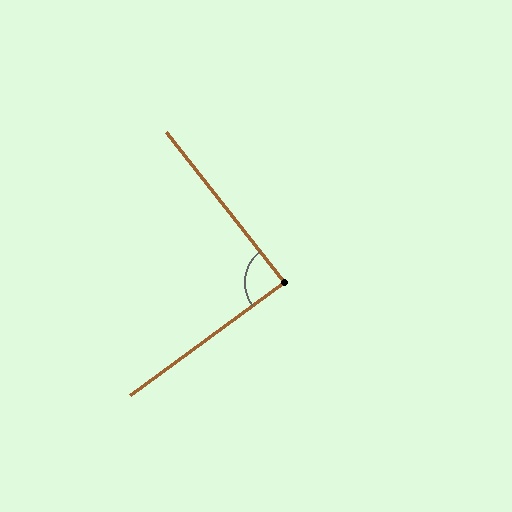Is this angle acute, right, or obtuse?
It is approximately a right angle.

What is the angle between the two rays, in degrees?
Approximately 88 degrees.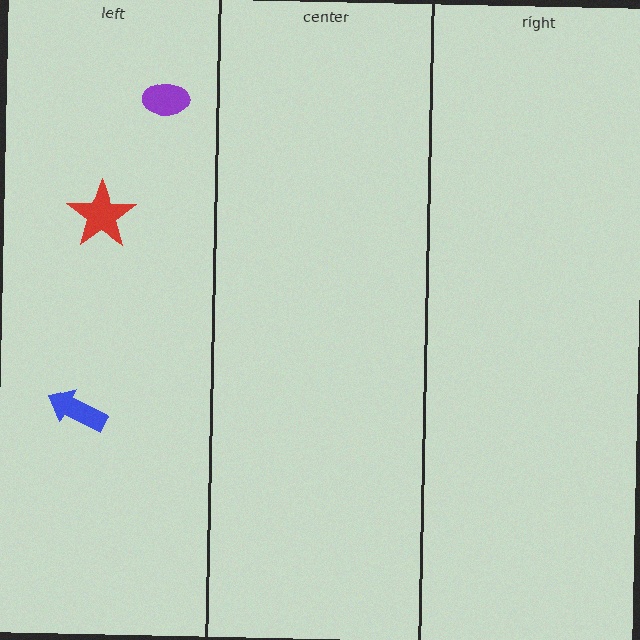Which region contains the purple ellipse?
The left region.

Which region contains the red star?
The left region.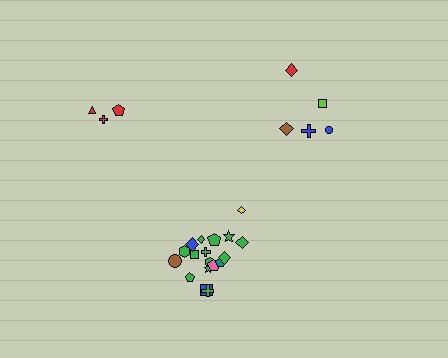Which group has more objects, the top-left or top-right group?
The top-right group.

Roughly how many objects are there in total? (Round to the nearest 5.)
Roughly 25 objects in total.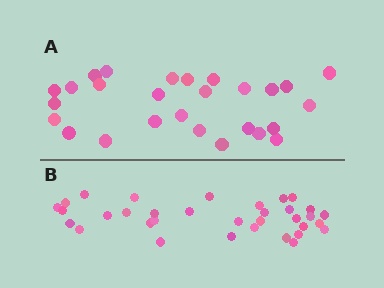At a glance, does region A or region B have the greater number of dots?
Region B (the bottom region) has more dots.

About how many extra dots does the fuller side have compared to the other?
Region B has roughly 8 or so more dots than region A.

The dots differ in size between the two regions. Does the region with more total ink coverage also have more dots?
No. Region A has more total ink coverage because its dots are larger, but region B actually contains more individual dots. Total area can be misleading — the number of items is what matters here.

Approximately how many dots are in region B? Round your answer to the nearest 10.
About 30 dots. (The exact count is 34, which rounds to 30.)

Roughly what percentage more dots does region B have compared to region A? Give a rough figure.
About 25% more.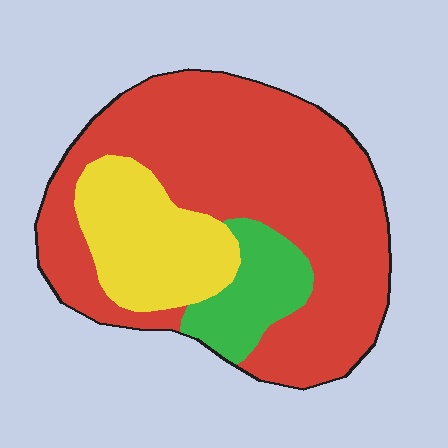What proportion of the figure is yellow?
Yellow takes up about one fifth (1/5) of the figure.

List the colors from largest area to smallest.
From largest to smallest: red, yellow, green.